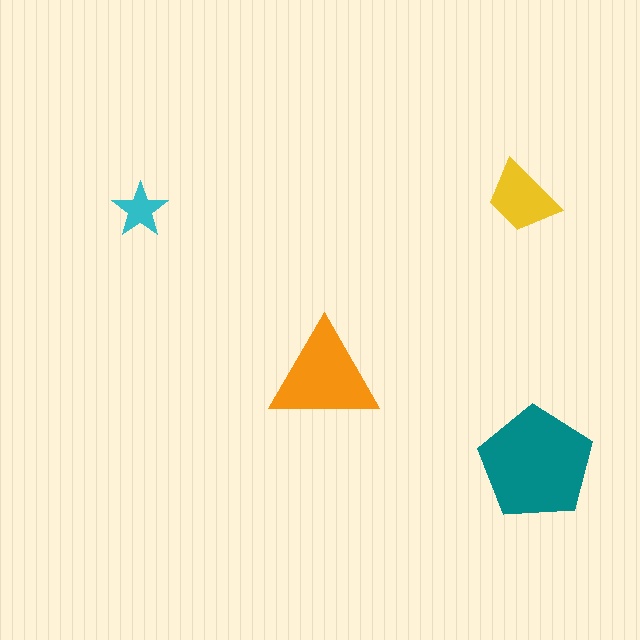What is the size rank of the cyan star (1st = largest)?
4th.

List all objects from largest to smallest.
The teal pentagon, the orange triangle, the yellow trapezoid, the cyan star.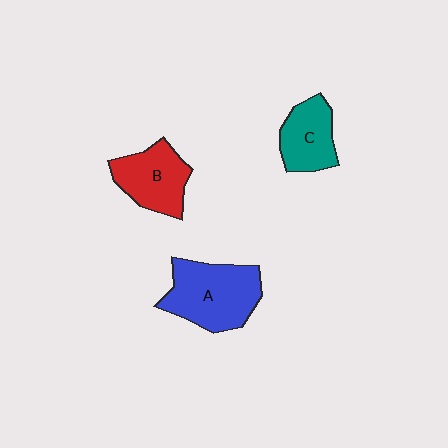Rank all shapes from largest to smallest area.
From largest to smallest: A (blue), B (red), C (teal).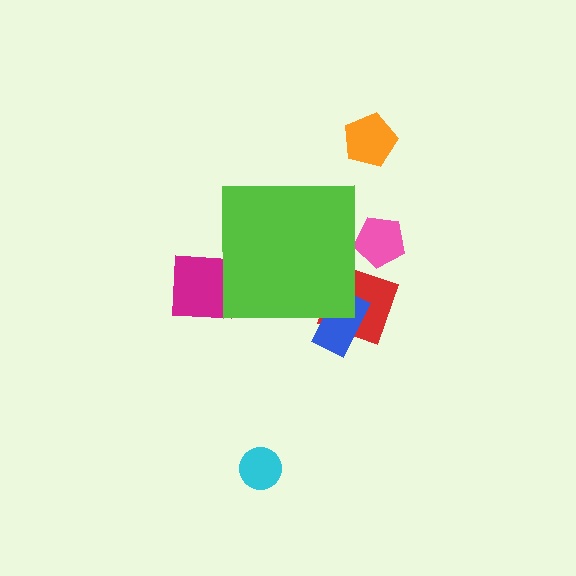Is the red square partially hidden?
Yes, the red square is partially hidden behind the lime square.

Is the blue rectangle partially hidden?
Yes, the blue rectangle is partially hidden behind the lime square.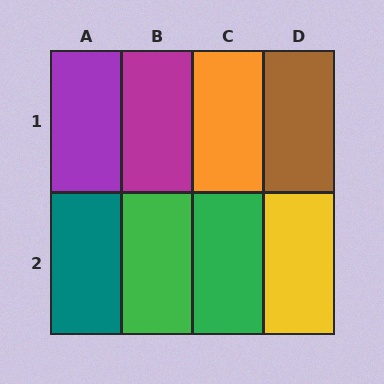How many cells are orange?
1 cell is orange.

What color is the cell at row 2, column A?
Teal.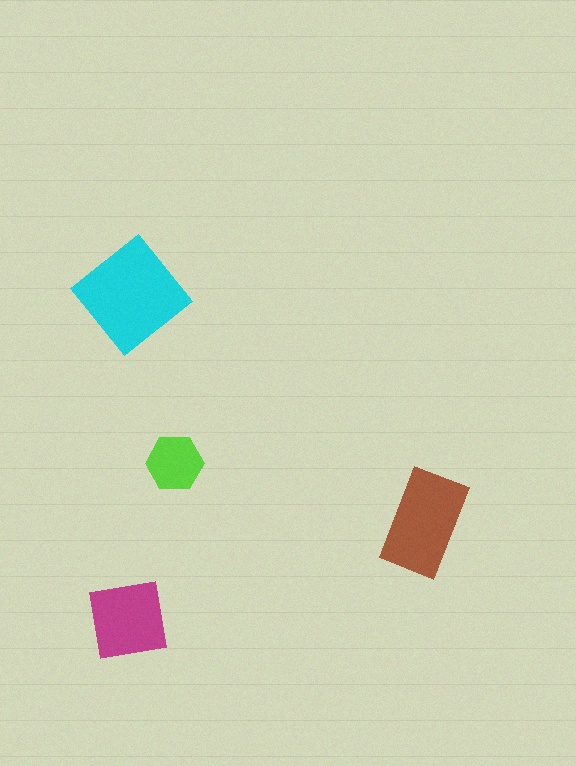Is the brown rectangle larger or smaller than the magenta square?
Larger.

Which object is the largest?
The cyan diamond.